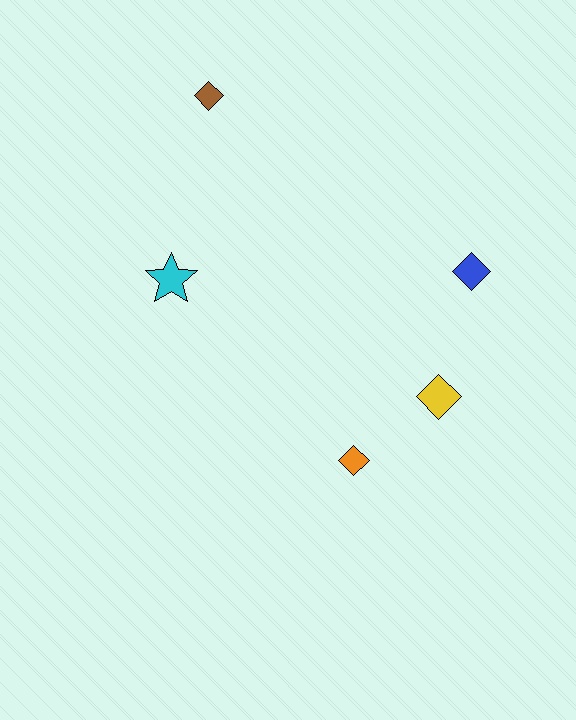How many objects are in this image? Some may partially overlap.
There are 5 objects.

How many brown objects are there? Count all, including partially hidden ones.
There is 1 brown object.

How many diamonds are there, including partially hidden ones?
There are 4 diamonds.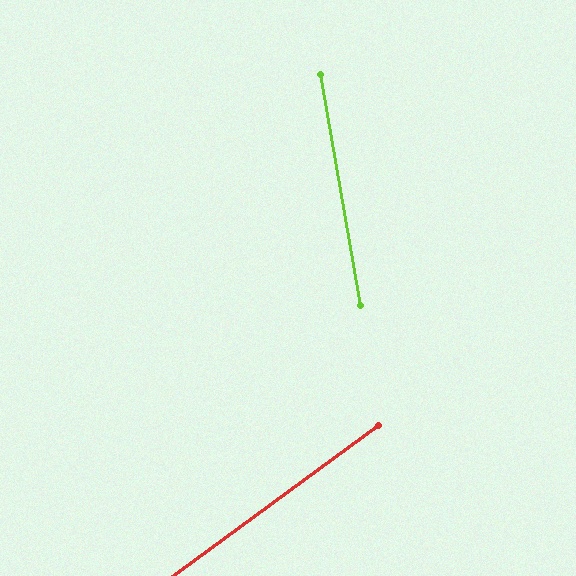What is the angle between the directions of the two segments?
Approximately 63 degrees.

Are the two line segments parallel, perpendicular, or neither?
Neither parallel nor perpendicular — they differ by about 63°.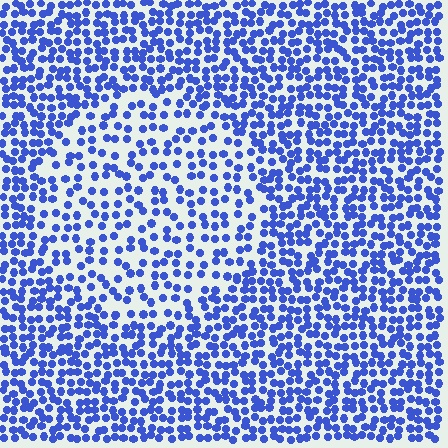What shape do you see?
I see a circle.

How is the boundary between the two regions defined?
The boundary is defined by a change in element density (approximately 1.8x ratio). All elements are the same color, size, and shape.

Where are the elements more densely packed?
The elements are more densely packed outside the circle boundary.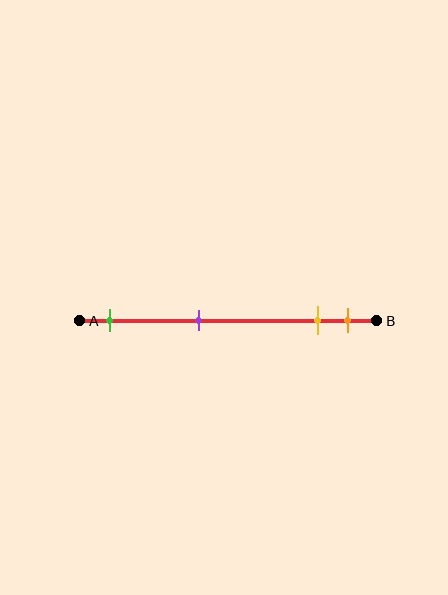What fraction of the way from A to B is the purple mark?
The purple mark is approximately 40% (0.4) of the way from A to B.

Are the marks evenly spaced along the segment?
No, the marks are not evenly spaced.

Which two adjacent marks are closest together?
The yellow and orange marks are the closest adjacent pair.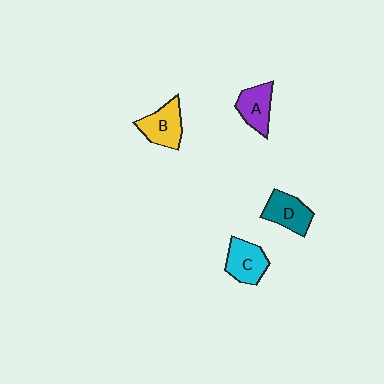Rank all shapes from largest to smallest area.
From largest to smallest: B (yellow), C (cyan), D (teal), A (purple).